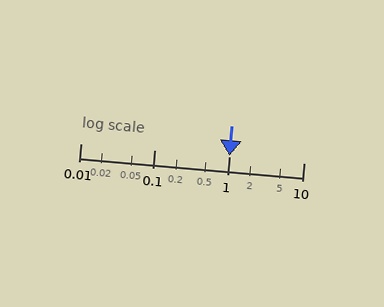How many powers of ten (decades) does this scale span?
The scale spans 3 decades, from 0.01 to 10.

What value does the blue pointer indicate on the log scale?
The pointer indicates approximately 1.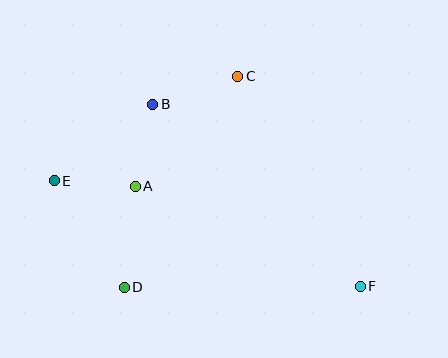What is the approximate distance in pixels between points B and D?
The distance between B and D is approximately 185 pixels.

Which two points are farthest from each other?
Points E and F are farthest from each other.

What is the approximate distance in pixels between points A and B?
The distance between A and B is approximately 83 pixels.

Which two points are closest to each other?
Points A and E are closest to each other.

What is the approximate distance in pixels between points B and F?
The distance between B and F is approximately 276 pixels.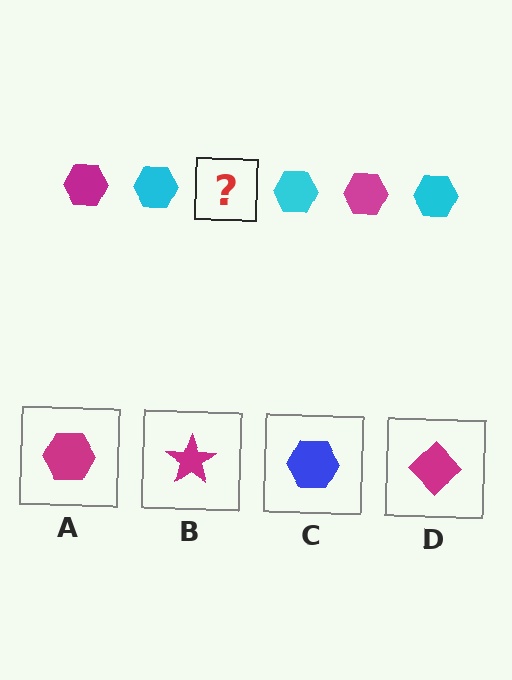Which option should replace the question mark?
Option A.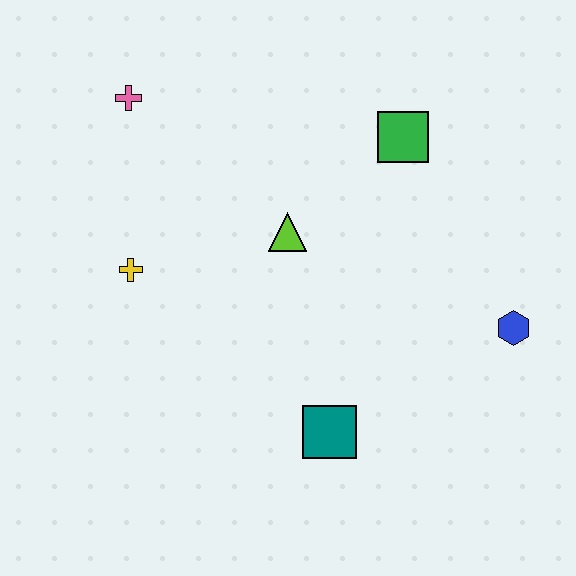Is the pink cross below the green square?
No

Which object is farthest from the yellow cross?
The blue hexagon is farthest from the yellow cross.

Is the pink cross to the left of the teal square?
Yes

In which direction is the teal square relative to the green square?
The teal square is below the green square.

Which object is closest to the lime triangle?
The green square is closest to the lime triangle.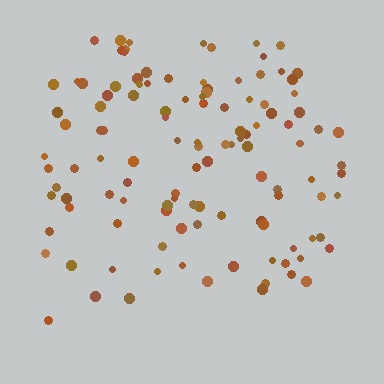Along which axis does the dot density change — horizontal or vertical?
Vertical.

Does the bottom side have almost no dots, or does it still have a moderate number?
Still a moderate number, just noticeably fewer than the top.